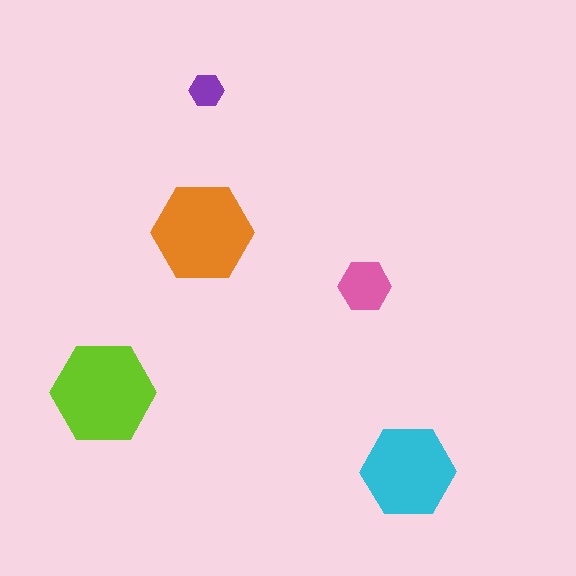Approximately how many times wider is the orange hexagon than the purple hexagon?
About 3 times wider.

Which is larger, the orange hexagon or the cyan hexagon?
The orange one.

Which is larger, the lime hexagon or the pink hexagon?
The lime one.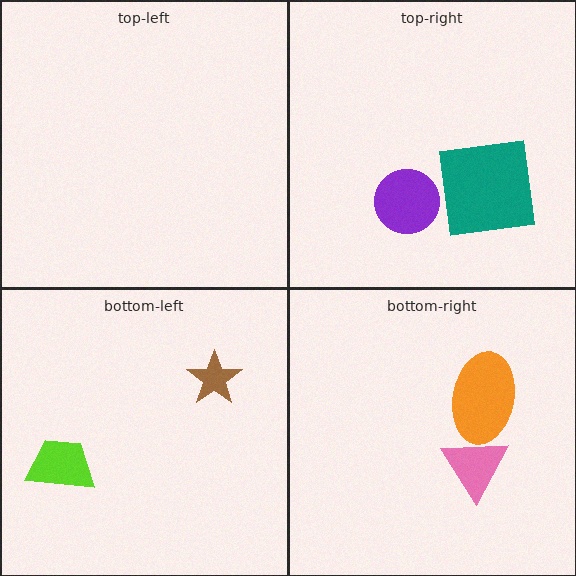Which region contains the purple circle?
The top-right region.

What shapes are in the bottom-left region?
The lime trapezoid, the brown star.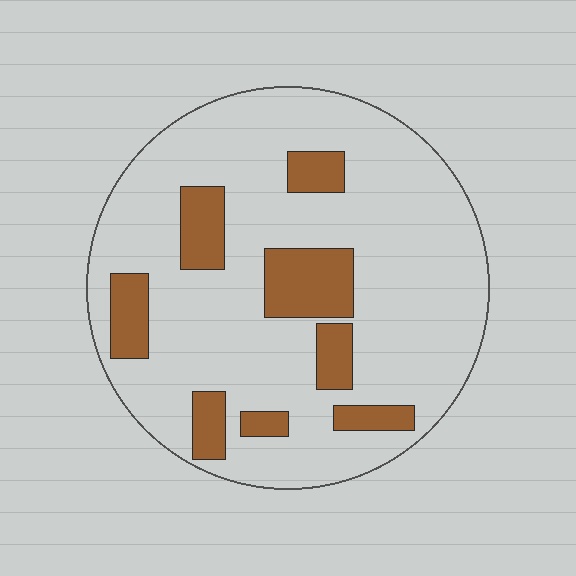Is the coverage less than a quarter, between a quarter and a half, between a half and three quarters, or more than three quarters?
Less than a quarter.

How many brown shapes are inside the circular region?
8.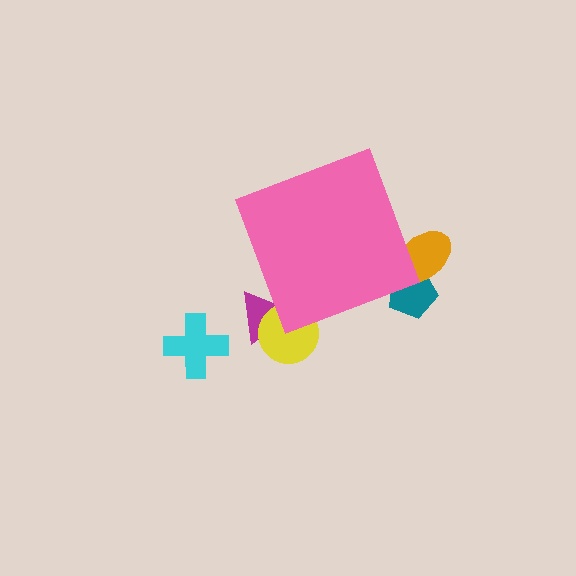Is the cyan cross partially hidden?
No, the cyan cross is fully visible.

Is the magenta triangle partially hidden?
Yes, the magenta triangle is partially hidden behind the pink diamond.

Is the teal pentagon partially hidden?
Yes, the teal pentagon is partially hidden behind the pink diamond.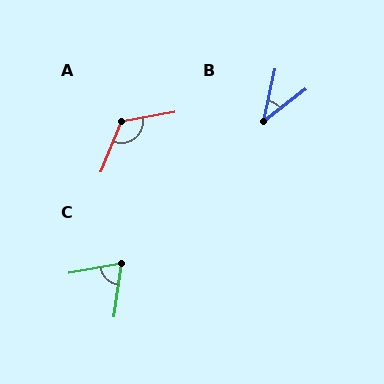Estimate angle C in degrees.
Approximately 71 degrees.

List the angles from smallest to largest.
B (41°), C (71°), A (122°).